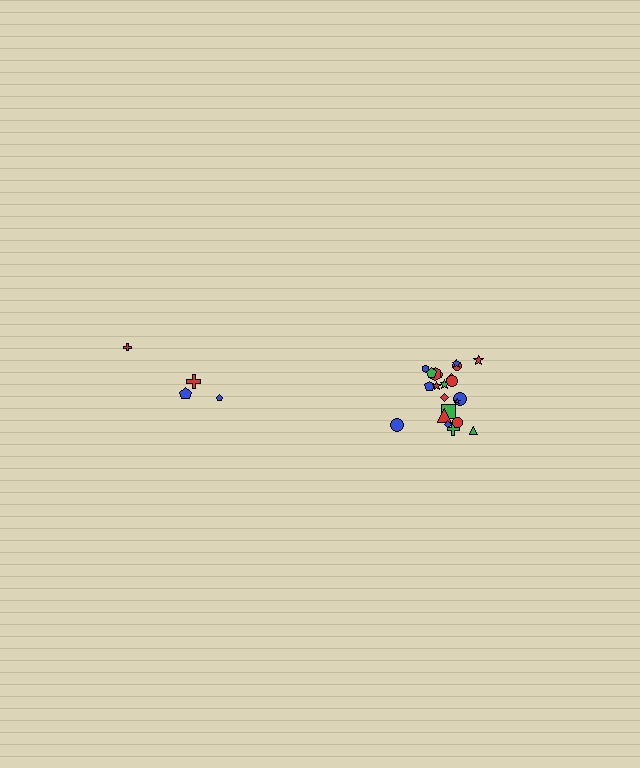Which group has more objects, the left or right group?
The right group.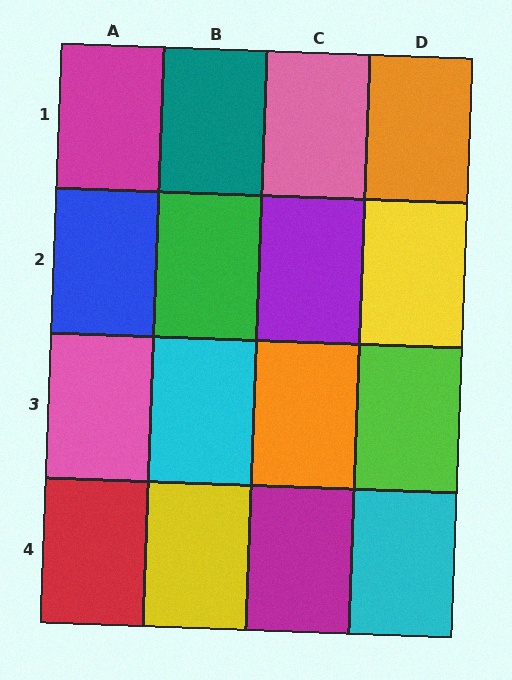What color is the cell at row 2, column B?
Green.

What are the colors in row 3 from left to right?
Pink, cyan, orange, lime.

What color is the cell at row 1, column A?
Magenta.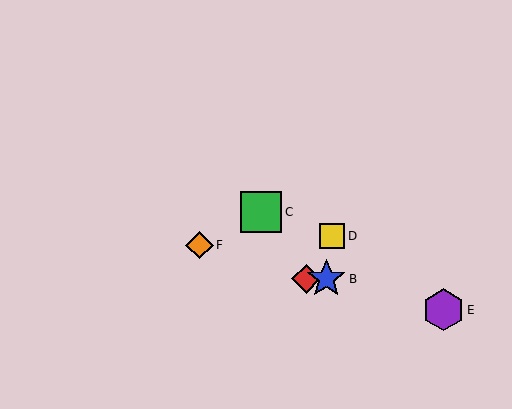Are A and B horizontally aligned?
Yes, both are at y≈279.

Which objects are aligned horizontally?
Objects A, B are aligned horizontally.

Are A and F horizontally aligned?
No, A is at y≈279 and F is at y≈245.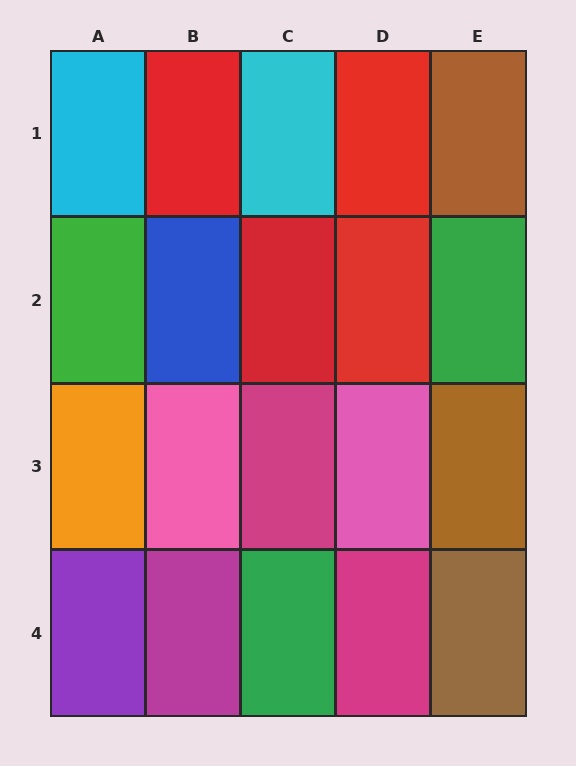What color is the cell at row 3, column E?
Brown.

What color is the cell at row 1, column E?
Brown.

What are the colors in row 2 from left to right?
Green, blue, red, red, green.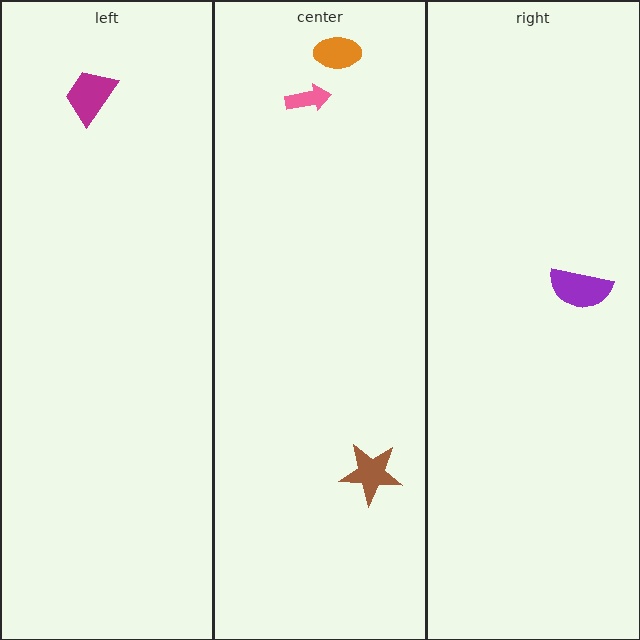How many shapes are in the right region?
1.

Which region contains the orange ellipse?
The center region.